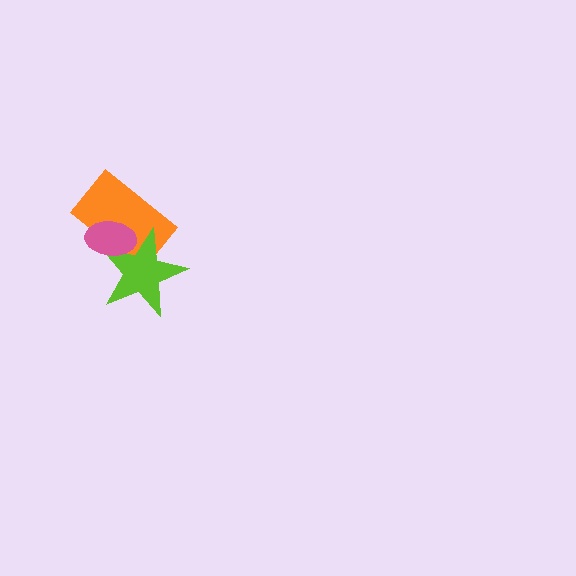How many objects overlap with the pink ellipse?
2 objects overlap with the pink ellipse.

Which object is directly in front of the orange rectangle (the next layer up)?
The lime star is directly in front of the orange rectangle.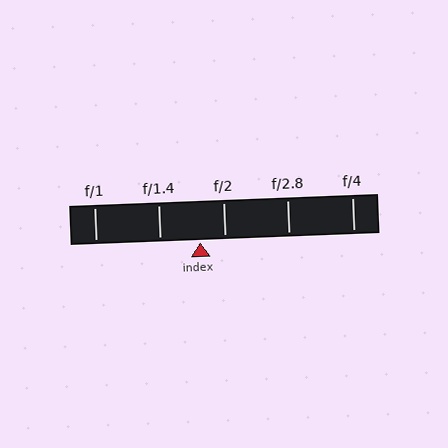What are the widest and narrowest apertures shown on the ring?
The widest aperture shown is f/1 and the narrowest is f/4.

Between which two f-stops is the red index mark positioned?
The index mark is between f/1.4 and f/2.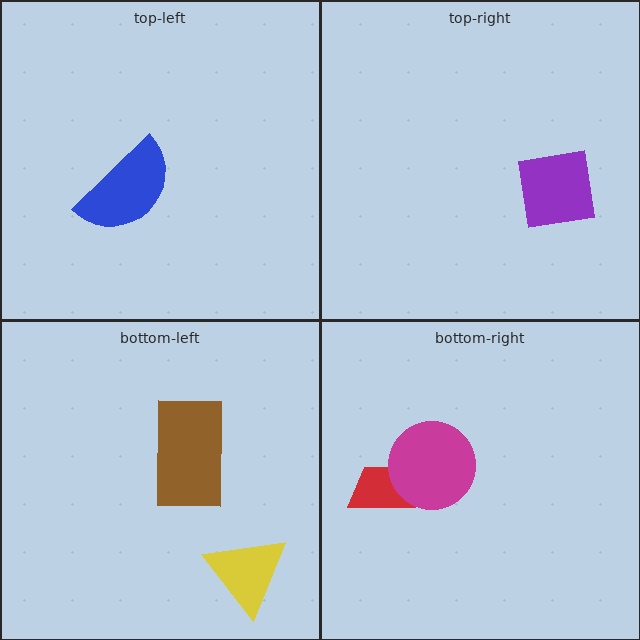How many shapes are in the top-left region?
1.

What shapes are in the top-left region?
The blue semicircle.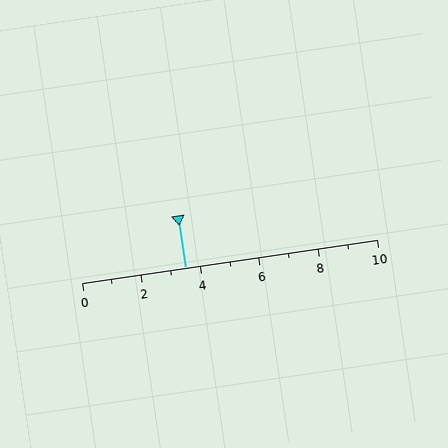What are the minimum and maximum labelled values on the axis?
The axis runs from 0 to 10.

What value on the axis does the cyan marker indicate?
The marker indicates approximately 3.5.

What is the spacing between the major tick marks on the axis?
The major ticks are spaced 2 apart.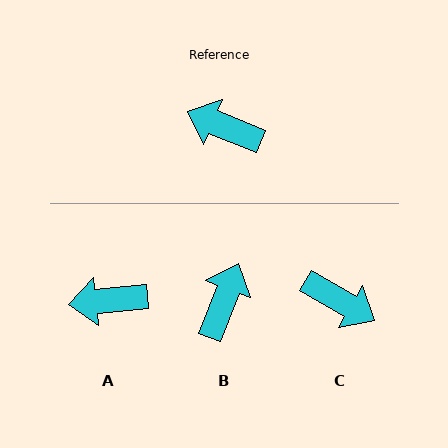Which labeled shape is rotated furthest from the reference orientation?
C, about 172 degrees away.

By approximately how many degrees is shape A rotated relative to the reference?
Approximately 28 degrees counter-clockwise.